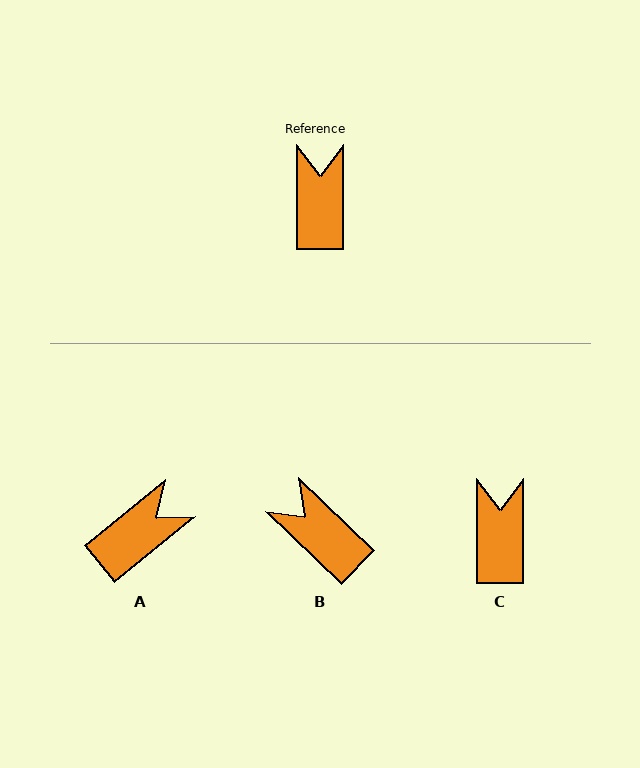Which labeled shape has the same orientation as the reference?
C.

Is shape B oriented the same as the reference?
No, it is off by about 46 degrees.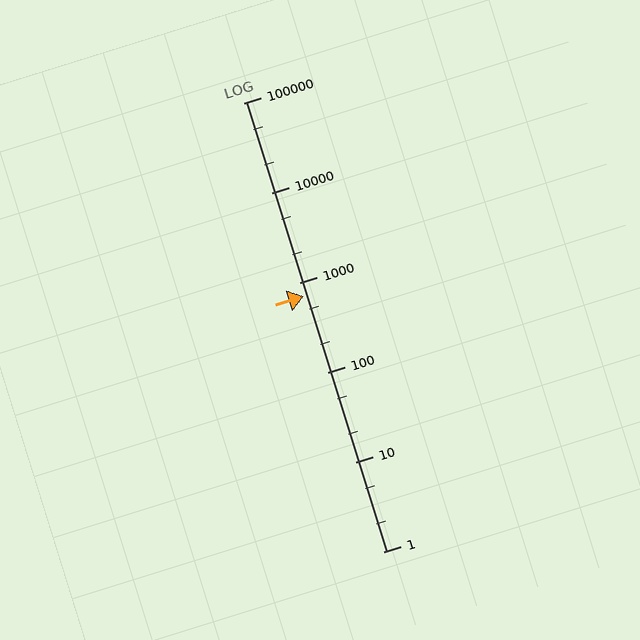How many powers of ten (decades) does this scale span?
The scale spans 5 decades, from 1 to 100000.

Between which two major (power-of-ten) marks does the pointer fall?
The pointer is between 100 and 1000.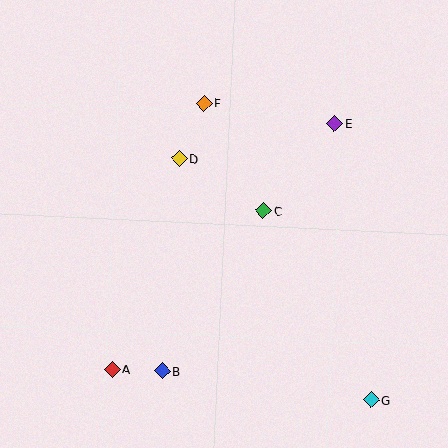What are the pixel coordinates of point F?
Point F is at (204, 103).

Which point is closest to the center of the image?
Point C at (263, 211) is closest to the center.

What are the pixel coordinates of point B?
Point B is at (162, 371).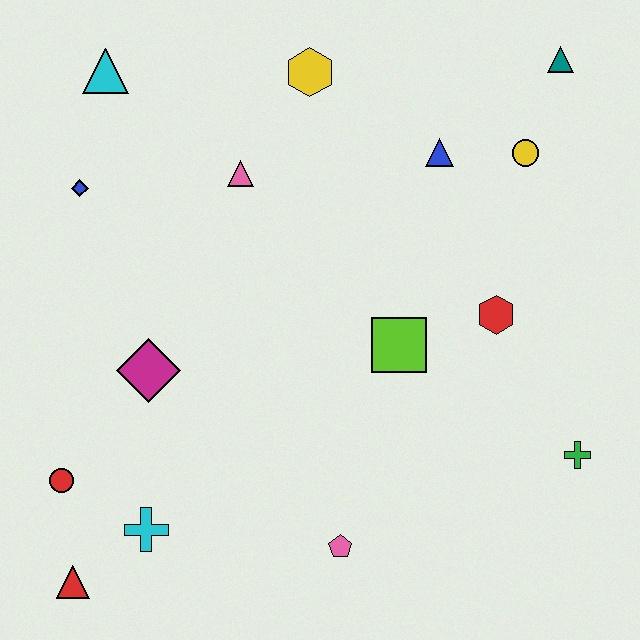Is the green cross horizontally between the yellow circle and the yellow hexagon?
No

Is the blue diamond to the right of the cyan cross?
No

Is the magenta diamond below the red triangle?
No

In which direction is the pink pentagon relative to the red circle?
The pink pentagon is to the right of the red circle.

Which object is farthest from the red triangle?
The teal triangle is farthest from the red triangle.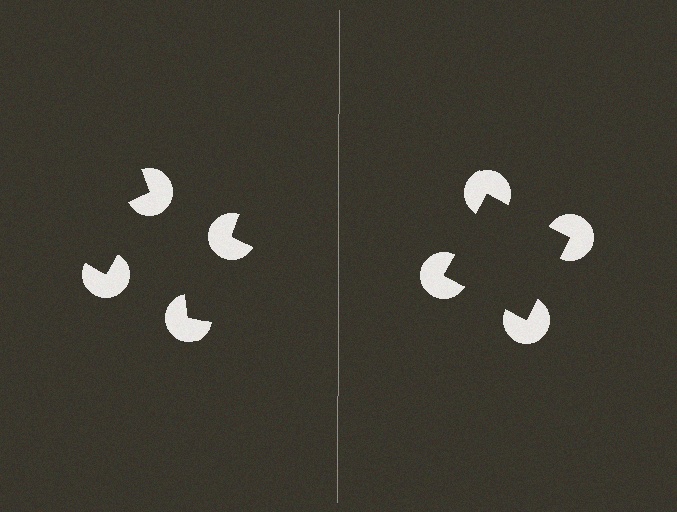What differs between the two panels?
The pac-man discs are positioned identically on both sides; only the wedge orientations differ. On the right they align to a square; on the left they are misaligned.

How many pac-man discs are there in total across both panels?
8 — 4 on each side.